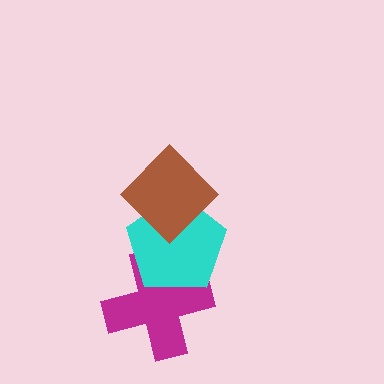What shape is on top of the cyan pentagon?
The brown diamond is on top of the cyan pentagon.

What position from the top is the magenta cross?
The magenta cross is 3rd from the top.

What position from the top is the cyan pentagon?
The cyan pentagon is 2nd from the top.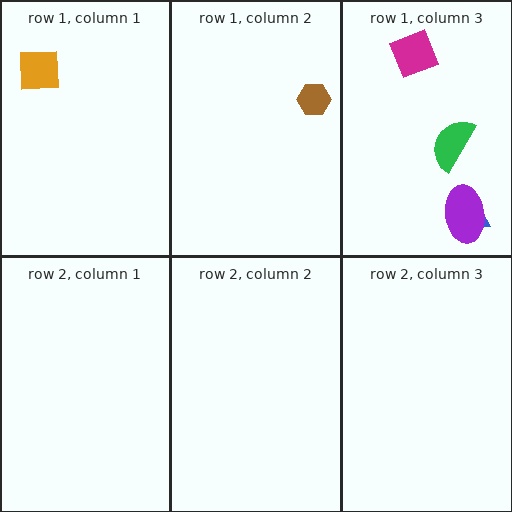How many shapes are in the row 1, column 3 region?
4.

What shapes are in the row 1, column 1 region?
The orange square.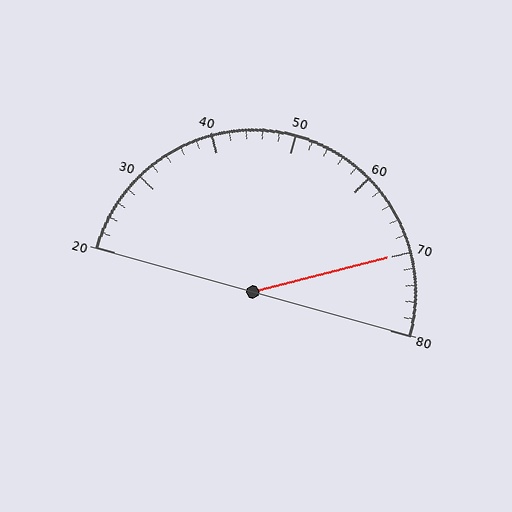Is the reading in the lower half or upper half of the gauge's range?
The reading is in the upper half of the range (20 to 80).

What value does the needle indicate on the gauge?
The needle indicates approximately 70.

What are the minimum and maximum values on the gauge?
The gauge ranges from 20 to 80.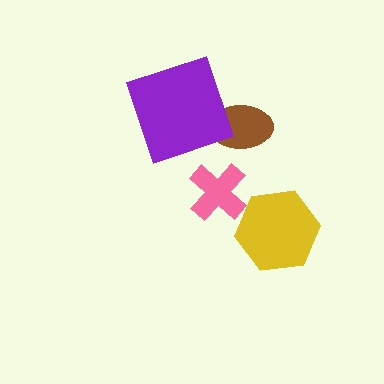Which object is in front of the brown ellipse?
The purple square is in front of the brown ellipse.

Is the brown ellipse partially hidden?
Yes, it is partially covered by another shape.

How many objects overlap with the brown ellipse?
1 object overlaps with the brown ellipse.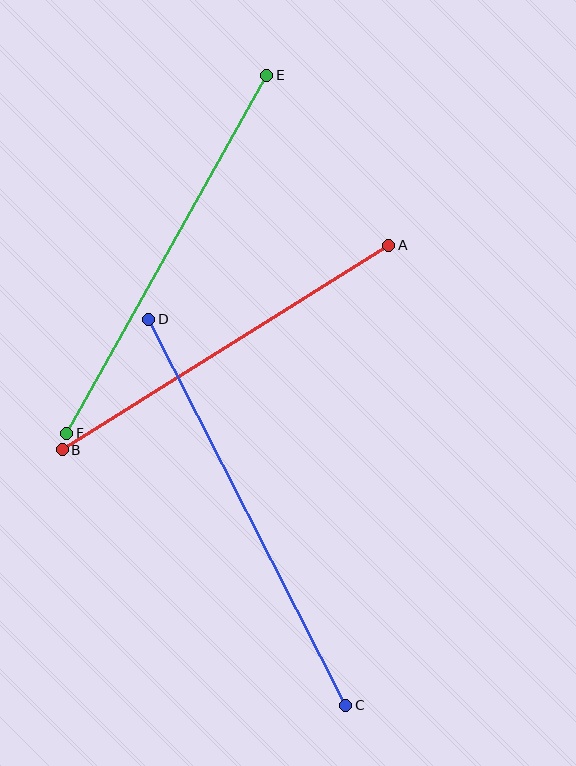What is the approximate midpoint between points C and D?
The midpoint is at approximately (247, 512) pixels.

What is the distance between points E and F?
The distance is approximately 410 pixels.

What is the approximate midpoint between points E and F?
The midpoint is at approximately (167, 254) pixels.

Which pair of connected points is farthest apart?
Points C and D are farthest apart.